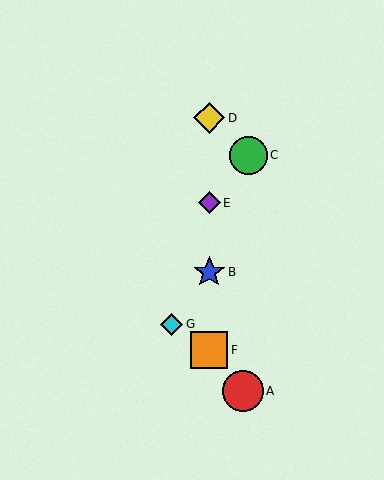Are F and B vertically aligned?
Yes, both are at x≈209.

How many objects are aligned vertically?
4 objects (B, D, E, F) are aligned vertically.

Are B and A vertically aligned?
No, B is at x≈209 and A is at x≈243.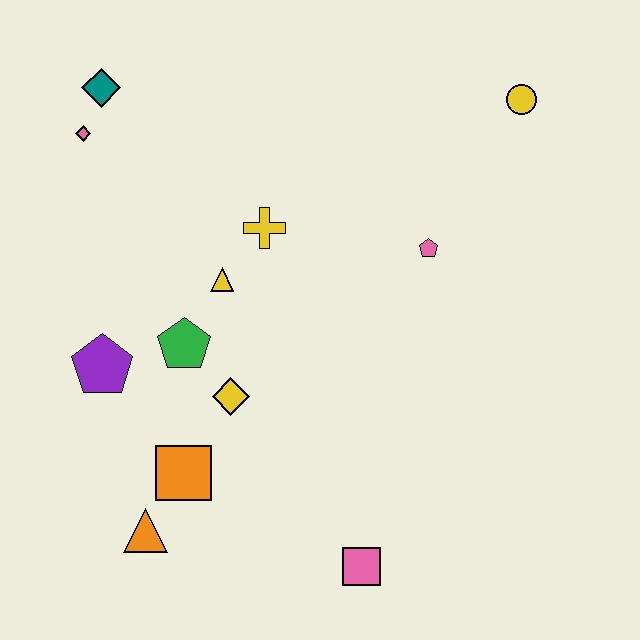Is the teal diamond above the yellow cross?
Yes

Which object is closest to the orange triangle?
The orange square is closest to the orange triangle.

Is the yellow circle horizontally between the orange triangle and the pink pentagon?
No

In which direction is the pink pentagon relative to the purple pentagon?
The pink pentagon is to the right of the purple pentagon.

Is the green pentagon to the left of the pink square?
Yes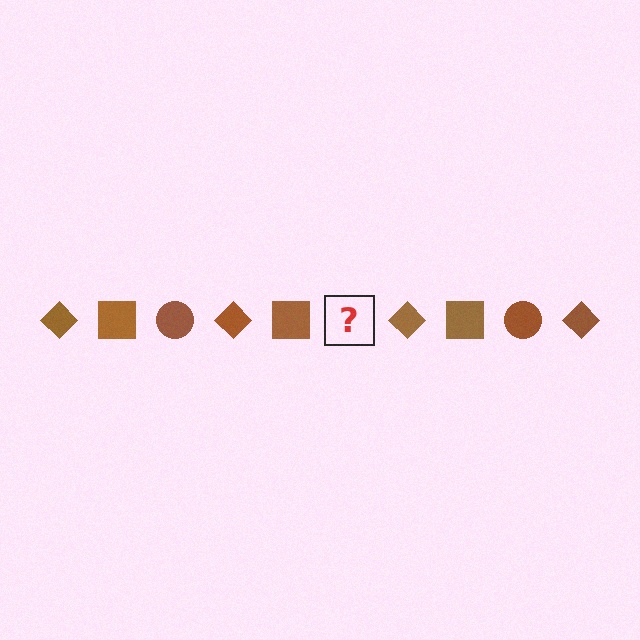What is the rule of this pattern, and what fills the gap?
The rule is that the pattern cycles through diamond, square, circle shapes in brown. The gap should be filled with a brown circle.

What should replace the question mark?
The question mark should be replaced with a brown circle.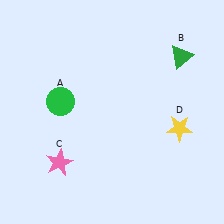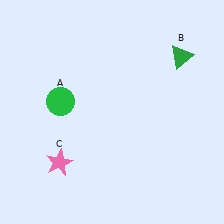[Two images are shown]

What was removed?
The yellow star (D) was removed in Image 2.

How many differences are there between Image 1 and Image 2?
There is 1 difference between the two images.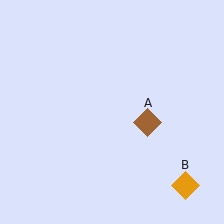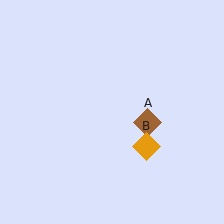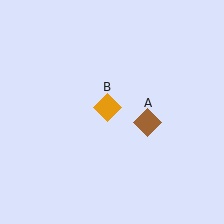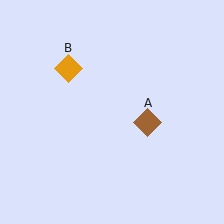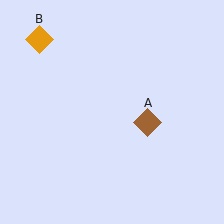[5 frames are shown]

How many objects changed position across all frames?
1 object changed position: orange diamond (object B).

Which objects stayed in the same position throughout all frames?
Brown diamond (object A) remained stationary.